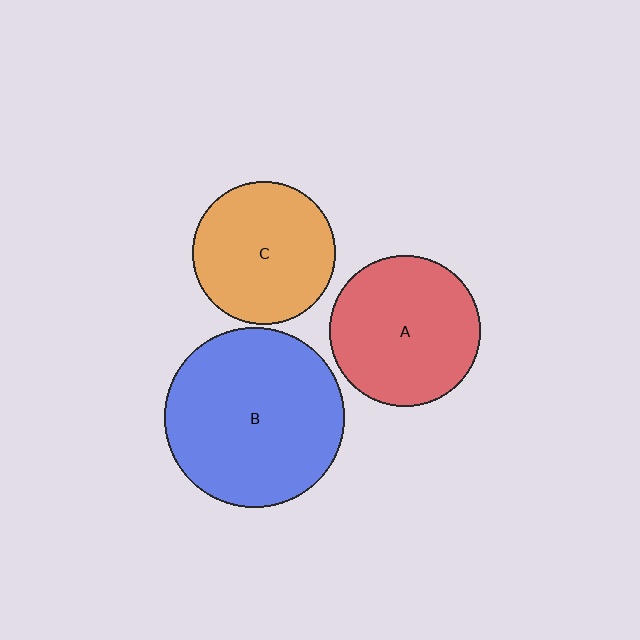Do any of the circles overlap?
No, none of the circles overlap.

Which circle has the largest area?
Circle B (blue).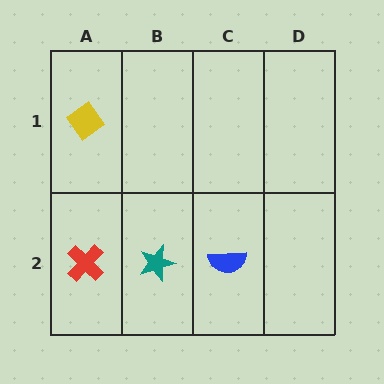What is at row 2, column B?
A teal star.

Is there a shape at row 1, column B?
No, that cell is empty.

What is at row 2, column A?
A red cross.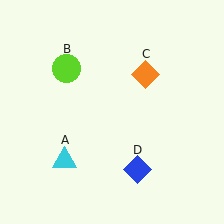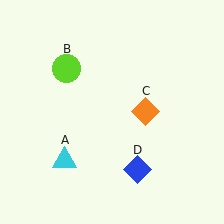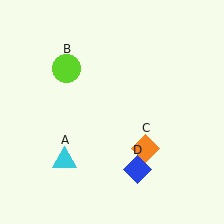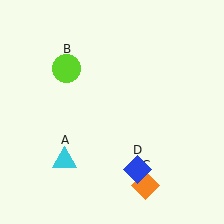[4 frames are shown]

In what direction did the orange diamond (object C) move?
The orange diamond (object C) moved down.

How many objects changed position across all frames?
1 object changed position: orange diamond (object C).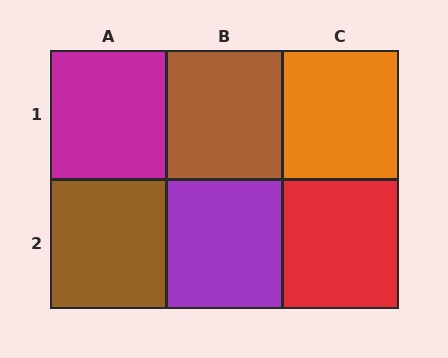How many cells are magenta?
1 cell is magenta.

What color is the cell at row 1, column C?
Orange.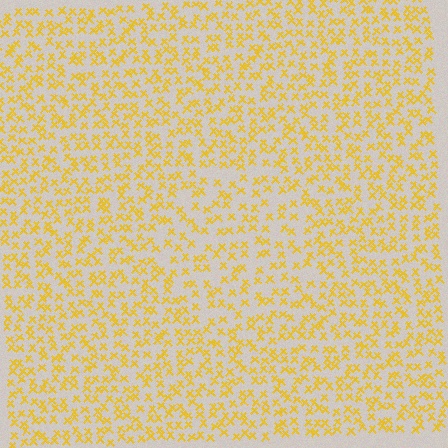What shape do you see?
I see a circle.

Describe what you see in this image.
The image contains small yellow elements arranged at two different densities. A circle-shaped region is visible where the elements are less densely packed than the surrounding area.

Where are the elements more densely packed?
The elements are more densely packed outside the circle boundary.